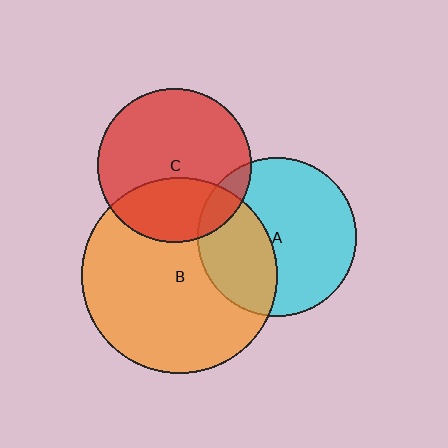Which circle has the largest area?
Circle B (orange).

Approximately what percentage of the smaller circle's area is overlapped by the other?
Approximately 30%.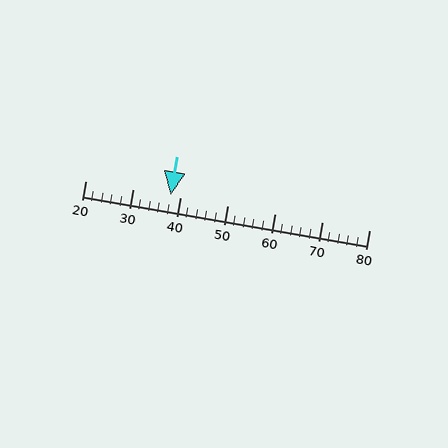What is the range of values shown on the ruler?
The ruler shows values from 20 to 80.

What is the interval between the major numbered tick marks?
The major tick marks are spaced 10 units apart.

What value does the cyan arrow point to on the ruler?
The cyan arrow points to approximately 38.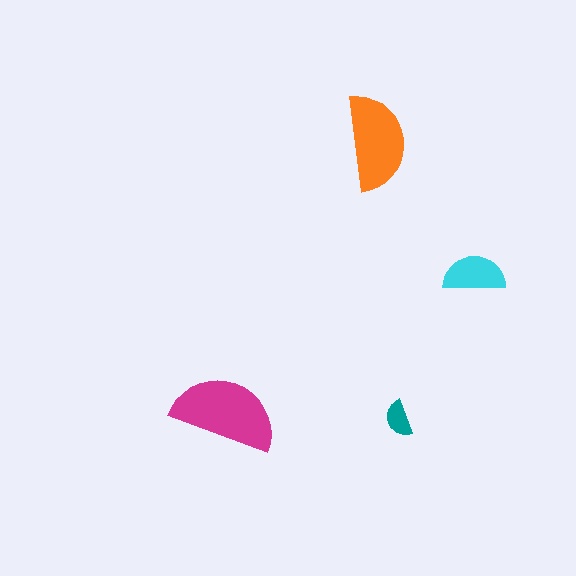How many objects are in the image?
There are 4 objects in the image.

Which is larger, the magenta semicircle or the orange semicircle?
The magenta one.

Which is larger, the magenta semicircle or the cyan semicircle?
The magenta one.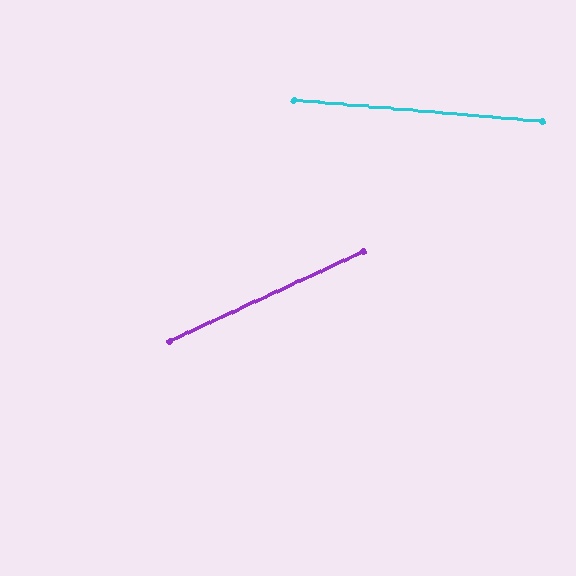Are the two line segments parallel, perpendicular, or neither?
Neither parallel nor perpendicular — they differ by about 30°.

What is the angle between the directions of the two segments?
Approximately 30 degrees.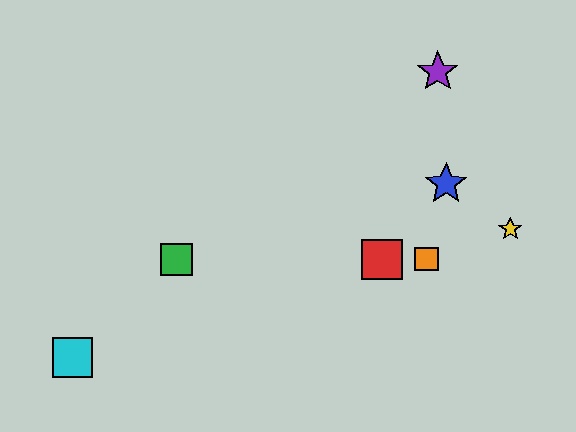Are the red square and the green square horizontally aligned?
Yes, both are at y≈259.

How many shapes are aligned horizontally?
3 shapes (the red square, the green square, the orange square) are aligned horizontally.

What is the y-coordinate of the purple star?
The purple star is at y≈72.